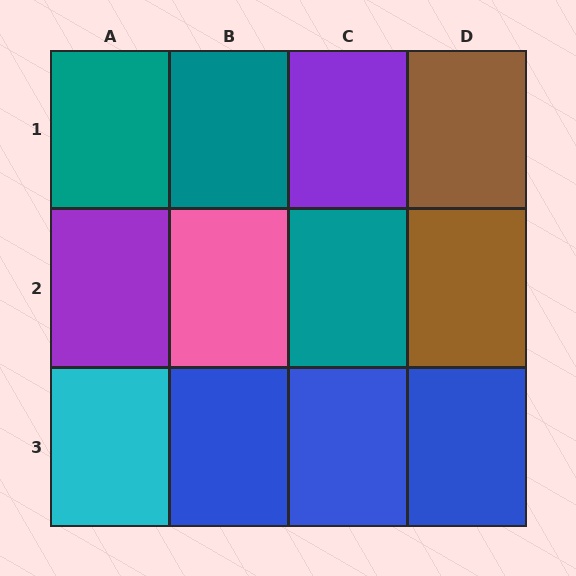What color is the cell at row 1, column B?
Teal.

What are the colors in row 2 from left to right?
Purple, pink, teal, brown.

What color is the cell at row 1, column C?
Purple.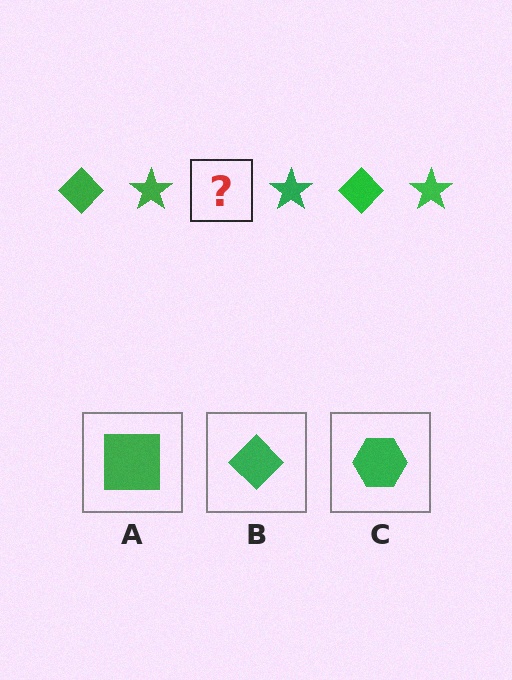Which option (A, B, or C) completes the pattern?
B.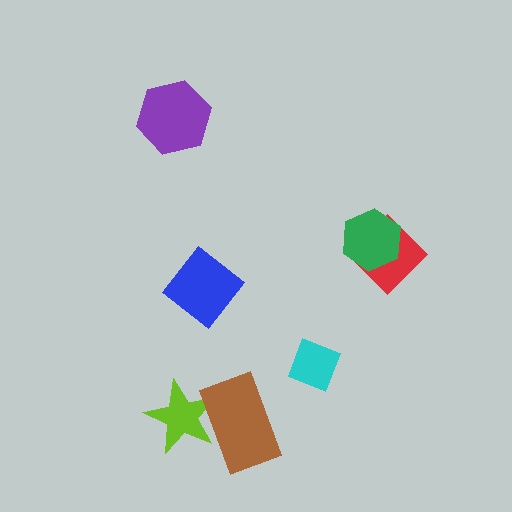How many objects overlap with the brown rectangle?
1 object overlaps with the brown rectangle.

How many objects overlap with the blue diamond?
0 objects overlap with the blue diamond.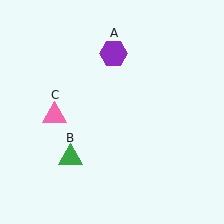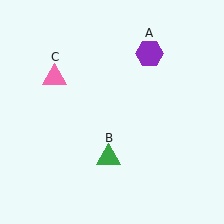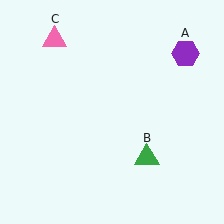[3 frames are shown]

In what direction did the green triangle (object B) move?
The green triangle (object B) moved right.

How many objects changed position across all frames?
3 objects changed position: purple hexagon (object A), green triangle (object B), pink triangle (object C).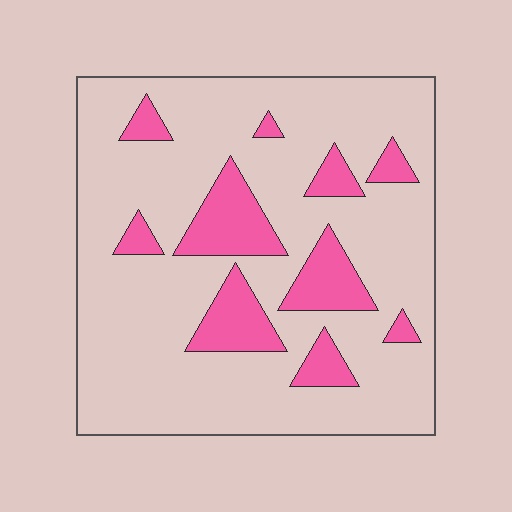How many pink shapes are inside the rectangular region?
10.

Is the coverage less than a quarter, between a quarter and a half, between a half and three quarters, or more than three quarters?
Less than a quarter.